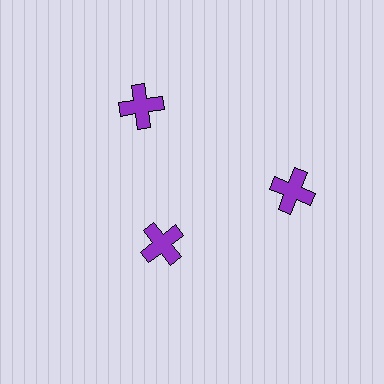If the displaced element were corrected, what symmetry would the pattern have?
It would have 3-fold rotational symmetry — the pattern would map onto itself every 120 degrees.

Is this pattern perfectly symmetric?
No. The 3 purple crosses are arranged in a ring, but one element near the 7 o'clock position is pulled inward toward the center, breaking the 3-fold rotational symmetry.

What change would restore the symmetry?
The symmetry would be restored by moving it outward, back onto the ring so that all 3 crosses sit at equal angles and equal distance from the center.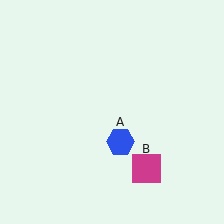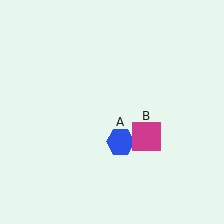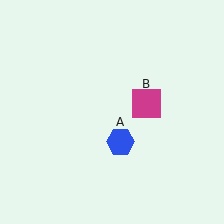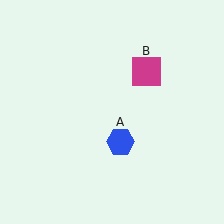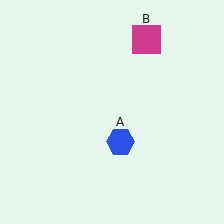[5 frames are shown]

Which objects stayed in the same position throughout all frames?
Blue hexagon (object A) remained stationary.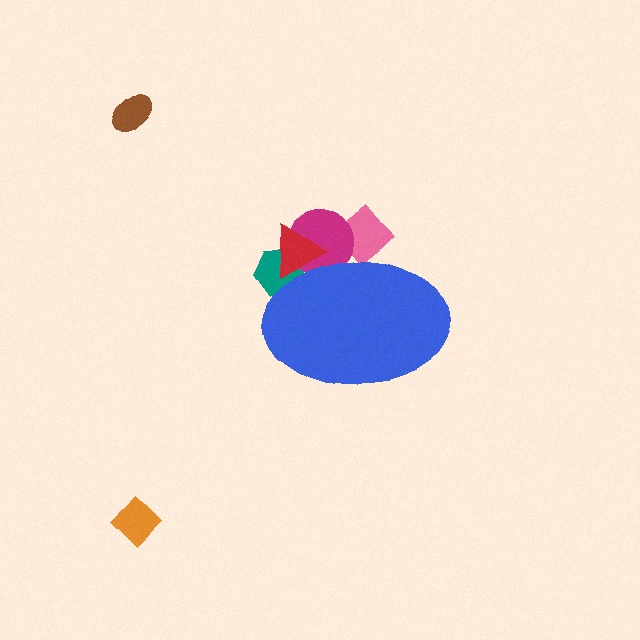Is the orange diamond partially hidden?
No, the orange diamond is fully visible.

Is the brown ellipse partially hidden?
No, the brown ellipse is fully visible.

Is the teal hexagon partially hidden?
Yes, the teal hexagon is partially hidden behind the blue ellipse.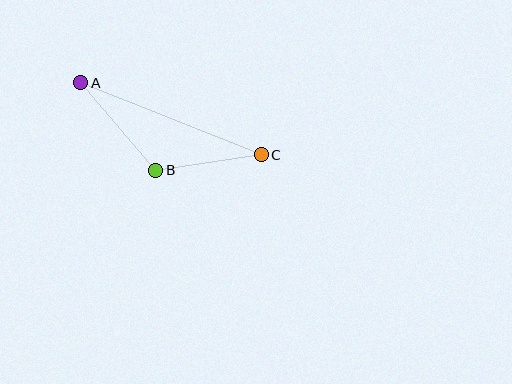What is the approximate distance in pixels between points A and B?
The distance between A and B is approximately 115 pixels.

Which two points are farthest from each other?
Points A and C are farthest from each other.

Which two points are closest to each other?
Points B and C are closest to each other.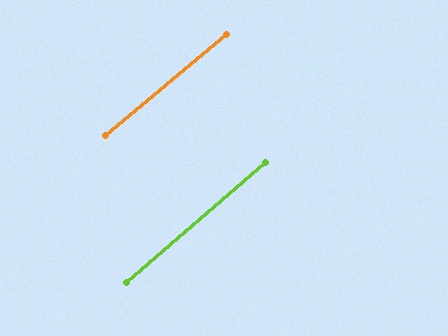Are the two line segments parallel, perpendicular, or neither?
Parallel — their directions differ by only 1.2°.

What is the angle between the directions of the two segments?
Approximately 1 degree.